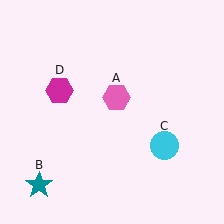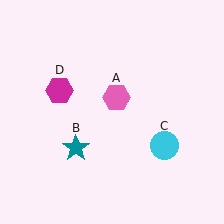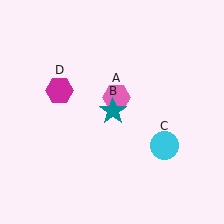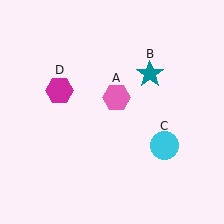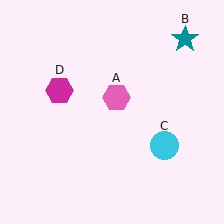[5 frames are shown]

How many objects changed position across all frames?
1 object changed position: teal star (object B).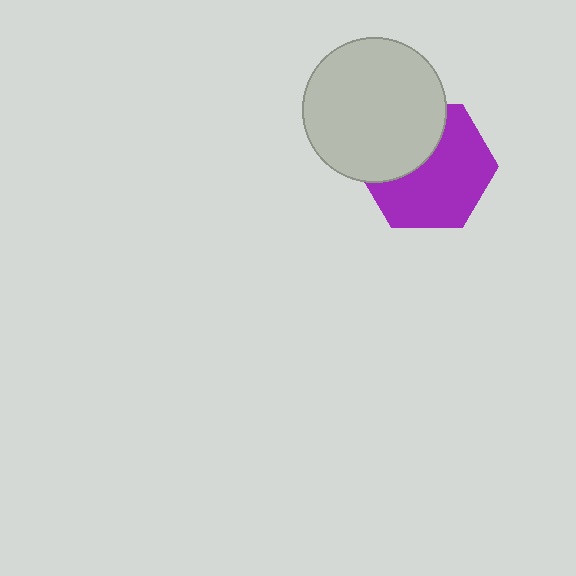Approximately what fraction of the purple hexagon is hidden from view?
Roughly 37% of the purple hexagon is hidden behind the light gray circle.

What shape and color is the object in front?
The object in front is a light gray circle.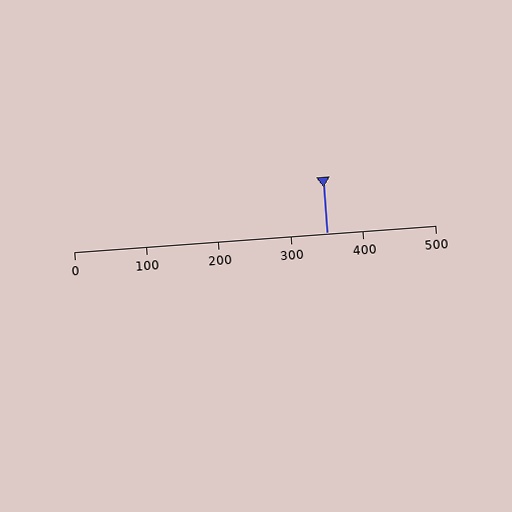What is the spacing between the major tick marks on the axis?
The major ticks are spaced 100 apart.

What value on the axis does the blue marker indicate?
The marker indicates approximately 350.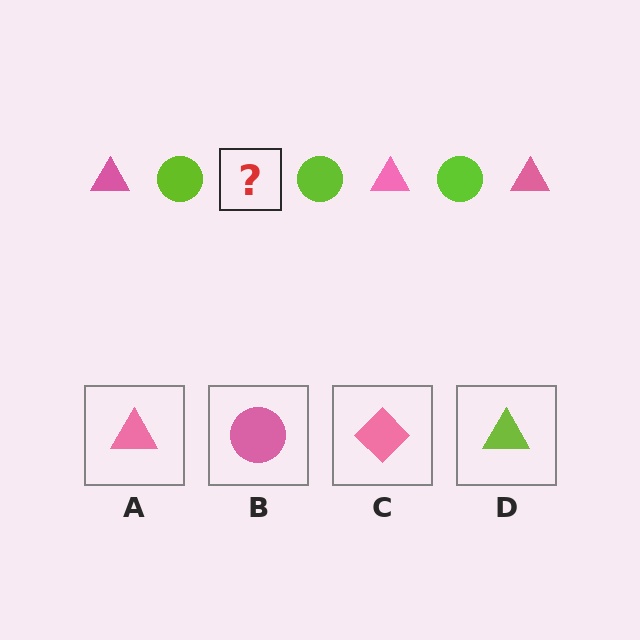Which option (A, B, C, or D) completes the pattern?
A.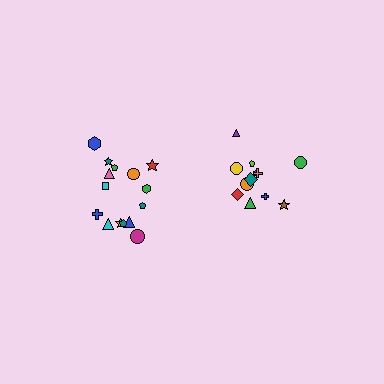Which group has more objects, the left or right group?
The left group.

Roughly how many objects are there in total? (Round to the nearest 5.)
Roughly 25 objects in total.